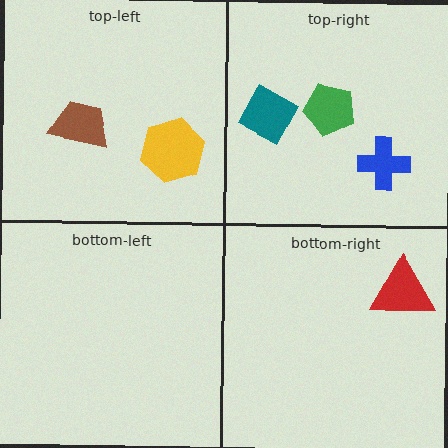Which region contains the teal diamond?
The top-right region.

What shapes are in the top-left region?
The brown trapezoid, the yellow hexagon.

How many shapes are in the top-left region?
2.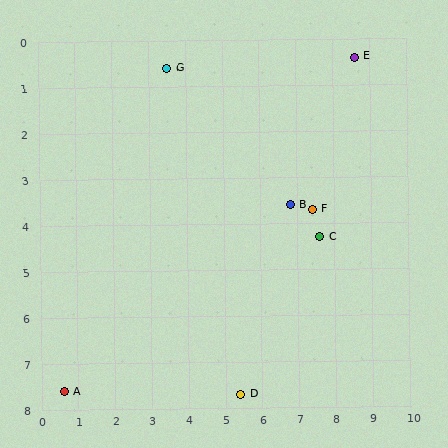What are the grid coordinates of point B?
Point B is at approximately (6.8, 3.6).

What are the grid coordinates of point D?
Point D is at approximately (5.4, 7.7).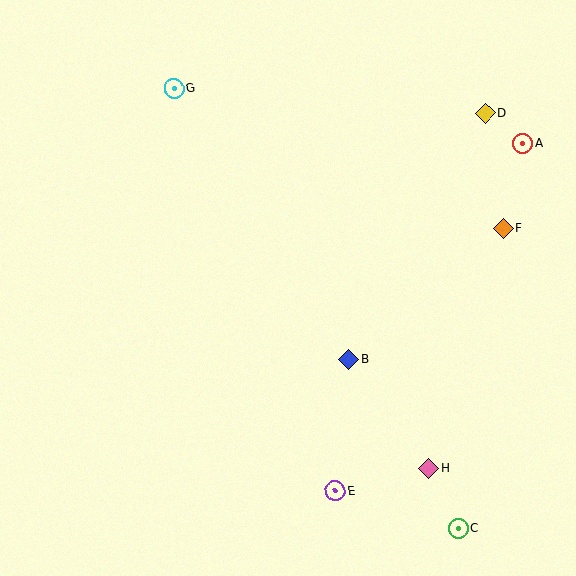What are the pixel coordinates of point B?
Point B is at (349, 359).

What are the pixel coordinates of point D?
Point D is at (485, 113).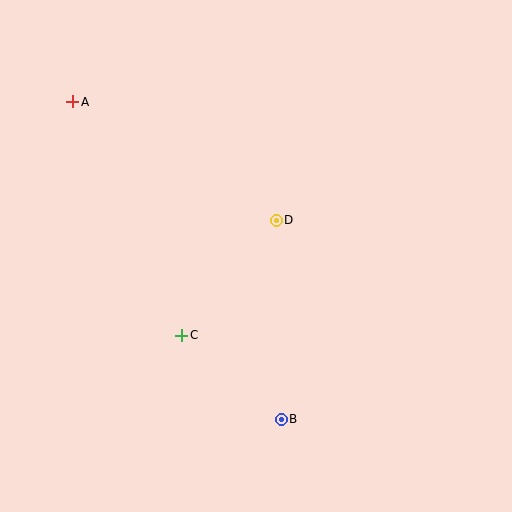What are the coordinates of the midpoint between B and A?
The midpoint between B and A is at (177, 261).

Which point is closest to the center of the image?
Point D at (276, 220) is closest to the center.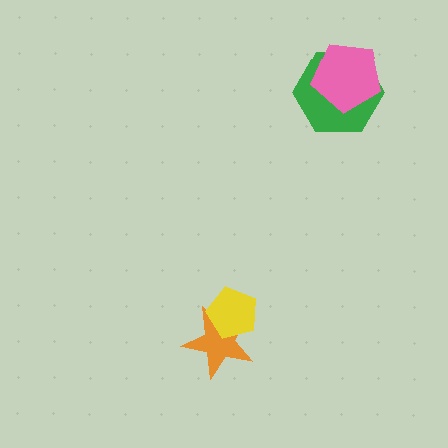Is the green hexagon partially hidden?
Yes, it is partially covered by another shape.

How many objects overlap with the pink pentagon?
1 object overlaps with the pink pentagon.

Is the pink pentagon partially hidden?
No, no other shape covers it.